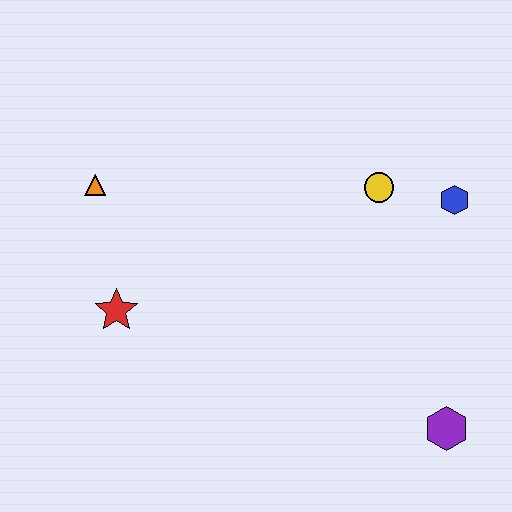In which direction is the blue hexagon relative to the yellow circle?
The blue hexagon is to the right of the yellow circle.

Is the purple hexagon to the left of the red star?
No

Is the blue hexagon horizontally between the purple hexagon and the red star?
No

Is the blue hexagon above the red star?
Yes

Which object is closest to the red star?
The orange triangle is closest to the red star.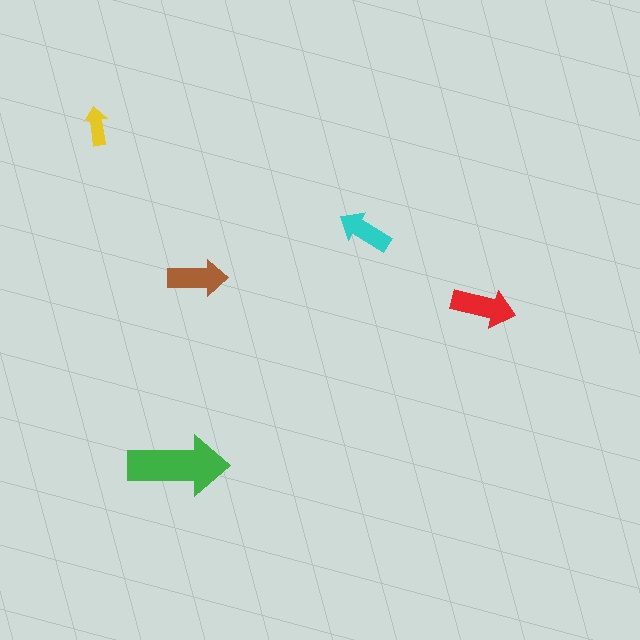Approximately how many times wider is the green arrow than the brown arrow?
About 1.5 times wider.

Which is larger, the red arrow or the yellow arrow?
The red one.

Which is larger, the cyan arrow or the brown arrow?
The brown one.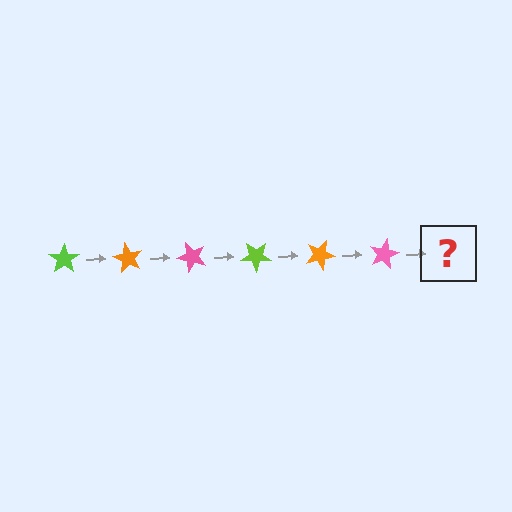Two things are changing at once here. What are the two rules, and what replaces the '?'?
The two rules are that it rotates 60 degrees each step and the color cycles through lime, orange, and pink. The '?' should be a lime star, rotated 360 degrees from the start.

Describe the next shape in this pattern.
It should be a lime star, rotated 360 degrees from the start.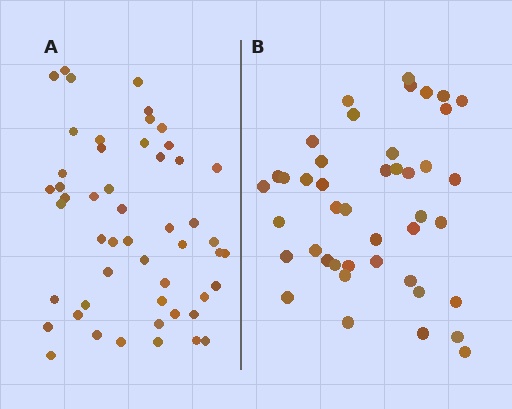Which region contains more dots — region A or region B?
Region A (the left region) has more dots.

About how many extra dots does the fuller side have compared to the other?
Region A has roughly 8 or so more dots than region B.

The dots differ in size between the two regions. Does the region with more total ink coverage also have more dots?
No. Region B has more total ink coverage because its dots are larger, but region A actually contains more individual dots. Total area can be misleading — the number of items is what matters here.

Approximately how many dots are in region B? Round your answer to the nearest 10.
About 40 dots. (The exact count is 43, which rounds to 40.)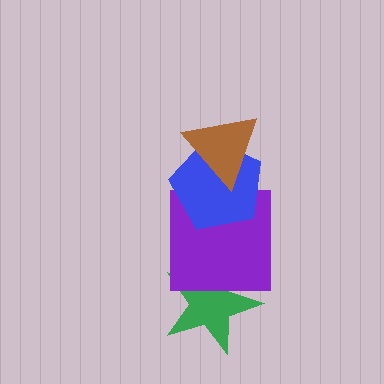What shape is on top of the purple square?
The blue pentagon is on top of the purple square.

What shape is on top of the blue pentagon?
The brown triangle is on top of the blue pentagon.